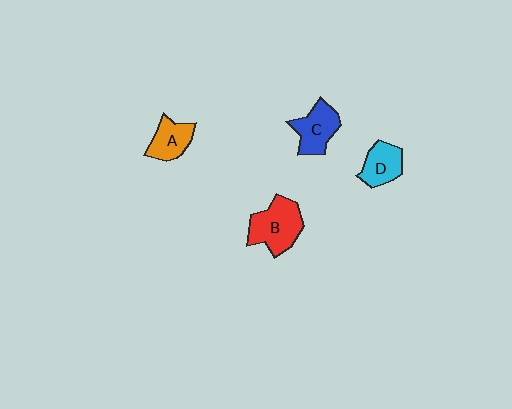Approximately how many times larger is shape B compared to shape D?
Approximately 1.5 times.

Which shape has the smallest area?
Shape A (orange).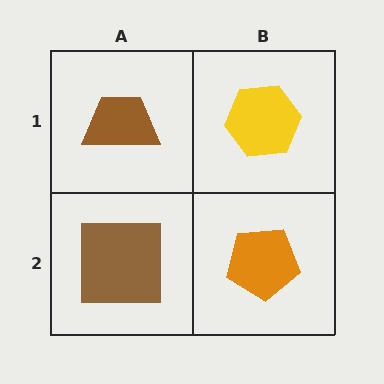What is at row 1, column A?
A brown trapezoid.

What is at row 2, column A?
A brown square.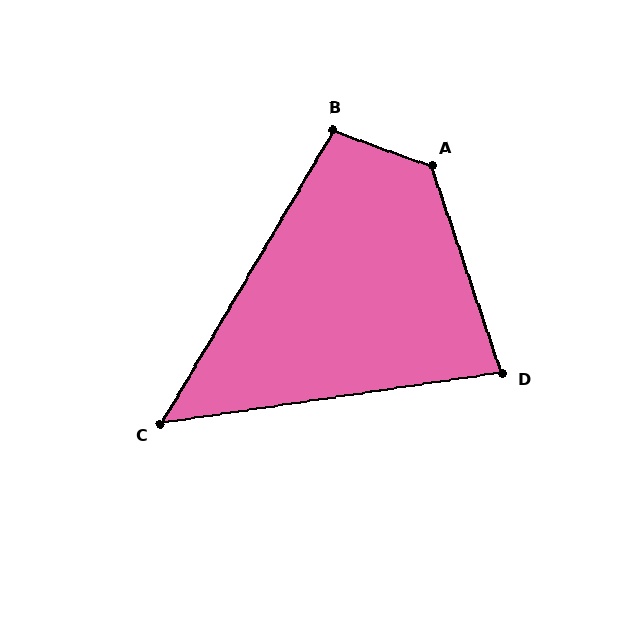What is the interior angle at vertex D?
Approximately 80 degrees (acute).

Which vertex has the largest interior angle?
A, at approximately 129 degrees.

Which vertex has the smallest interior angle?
C, at approximately 51 degrees.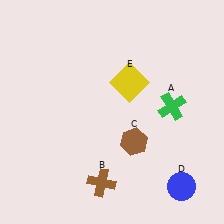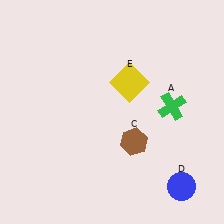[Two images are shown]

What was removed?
The brown cross (B) was removed in Image 2.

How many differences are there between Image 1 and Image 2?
There is 1 difference between the two images.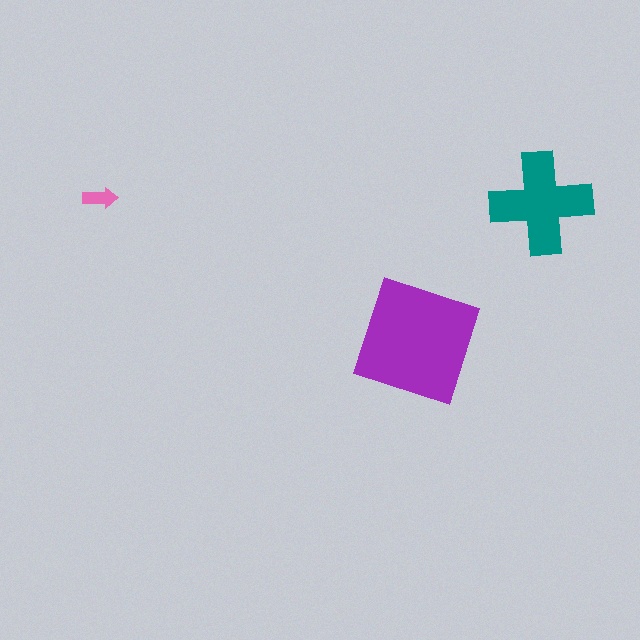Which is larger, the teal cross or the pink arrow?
The teal cross.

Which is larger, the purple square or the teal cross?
The purple square.